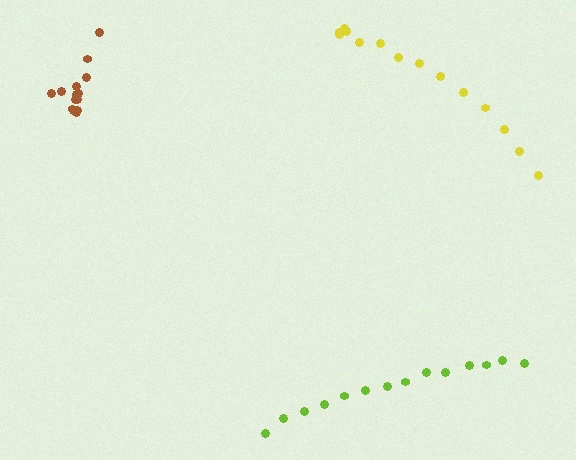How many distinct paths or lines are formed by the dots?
There are 3 distinct paths.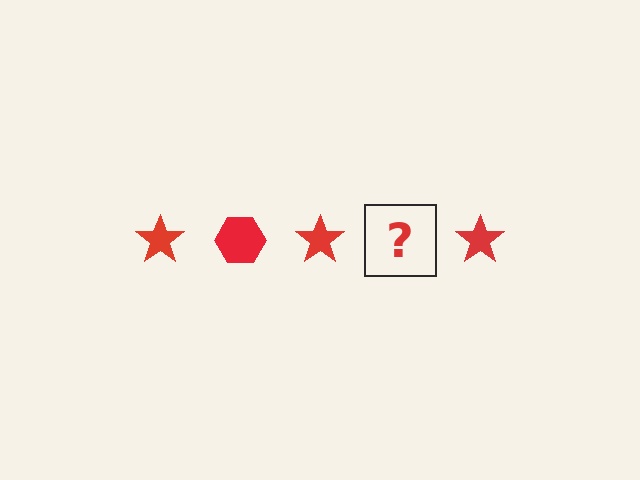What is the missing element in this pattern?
The missing element is a red hexagon.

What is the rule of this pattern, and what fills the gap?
The rule is that the pattern cycles through star, hexagon shapes in red. The gap should be filled with a red hexagon.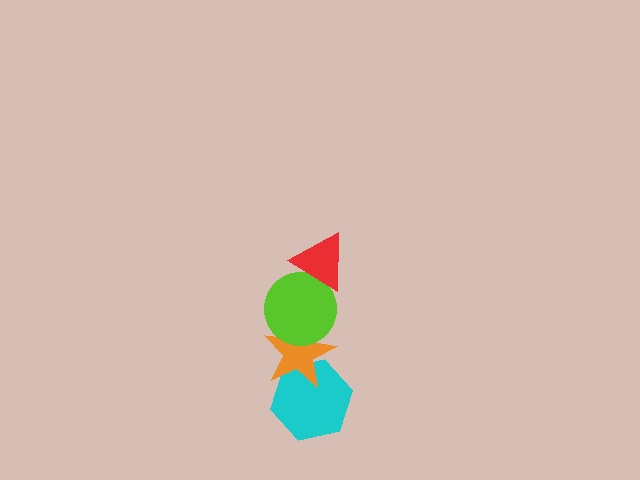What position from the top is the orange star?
The orange star is 3rd from the top.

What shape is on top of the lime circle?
The red triangle is on top of the lime circle.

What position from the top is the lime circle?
The lime circle is 2nd from the top.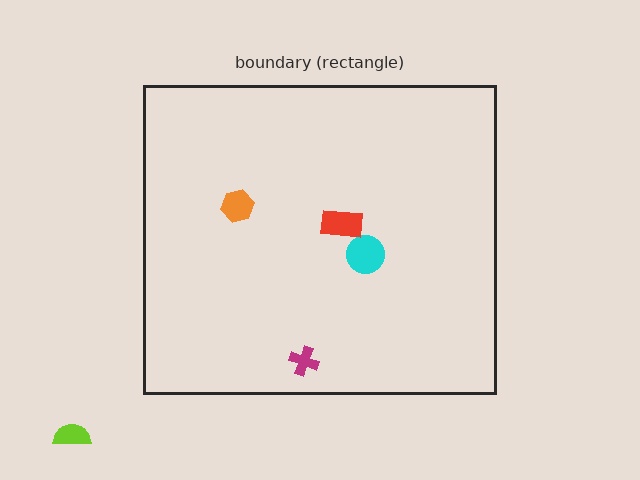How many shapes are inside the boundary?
4 inside, 1 outside.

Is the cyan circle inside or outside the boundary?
Inside.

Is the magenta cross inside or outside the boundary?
Inside.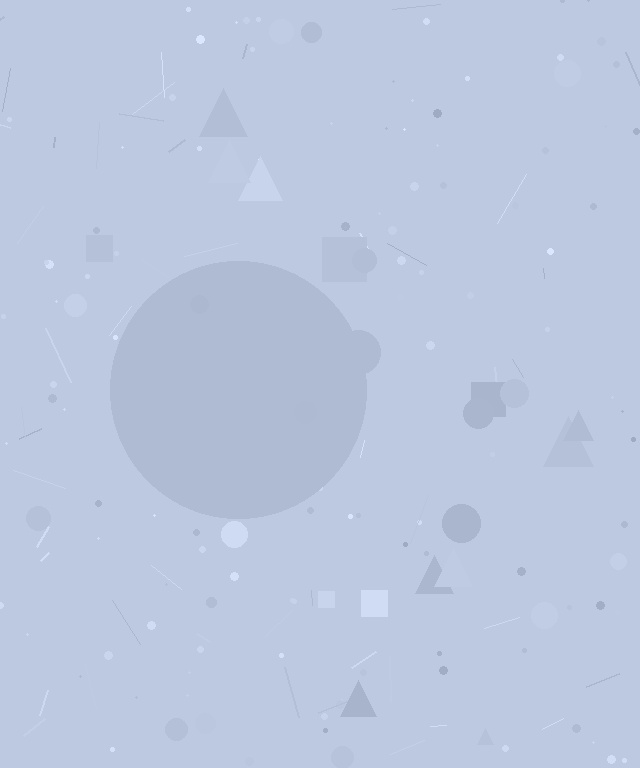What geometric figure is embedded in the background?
A circle is embedded in the background.